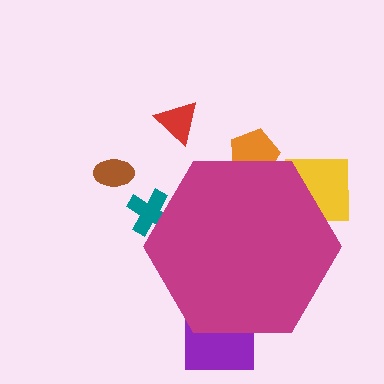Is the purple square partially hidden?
Yes, the purple square is partially hidden behind the magenta hexagon.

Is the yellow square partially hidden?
Yes, the yellow square is partially hidden behind the magenta hexagon.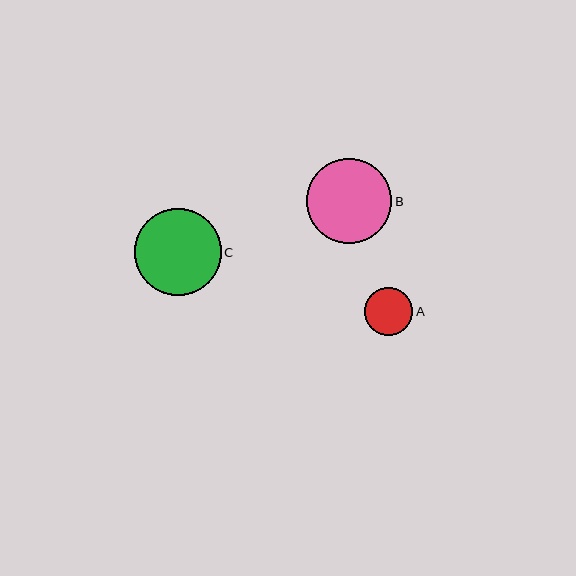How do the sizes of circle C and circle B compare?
Circle C and circle B are approximately the same size.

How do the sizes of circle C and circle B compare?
Circle C and circle B are approximately the same size.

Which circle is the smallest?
Circle A is the smallest with a size of approximately 48 pixels.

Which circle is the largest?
Circle C is the largest with a size of approximately 87 pixels.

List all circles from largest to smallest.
From largest to smallest: C, B, A.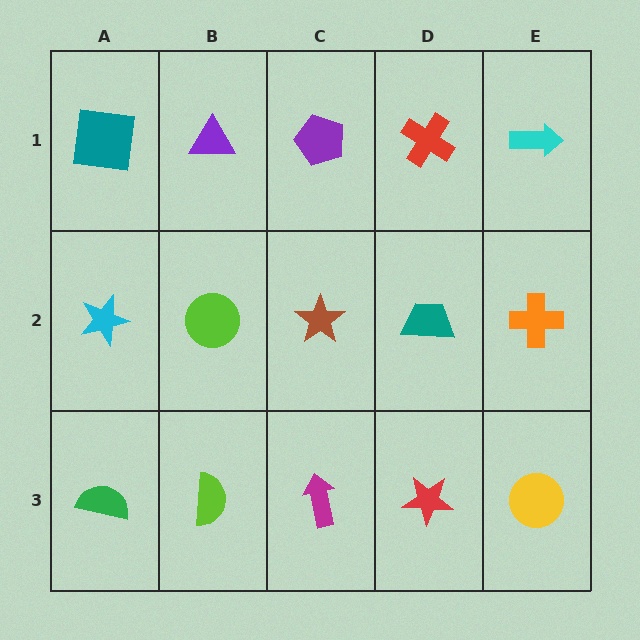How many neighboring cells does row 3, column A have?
2.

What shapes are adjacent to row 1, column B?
A lime circle (row 2, column B), a teal square (row 1, column A), a purple pentagon (row 1, column C).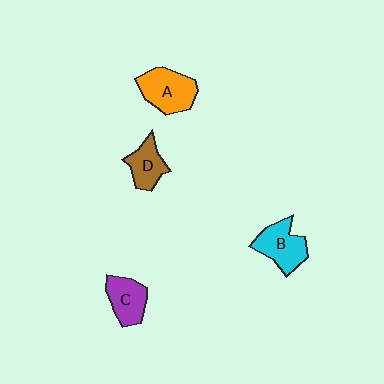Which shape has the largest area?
Shape A (orange).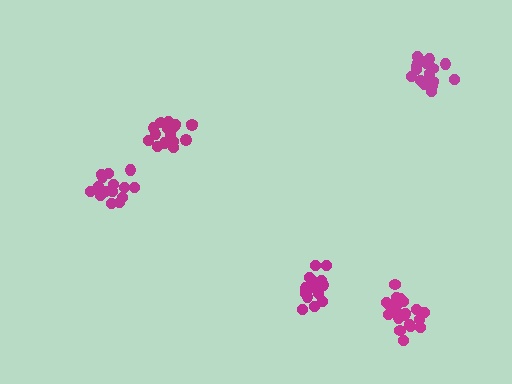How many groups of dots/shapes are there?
There are 5 groups.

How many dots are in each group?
Group 1: 16 dots, Group 2: 19 dots, Group 3: 16 dots, Group 4: 20 dots, Group 5: 18 dots (89 total).